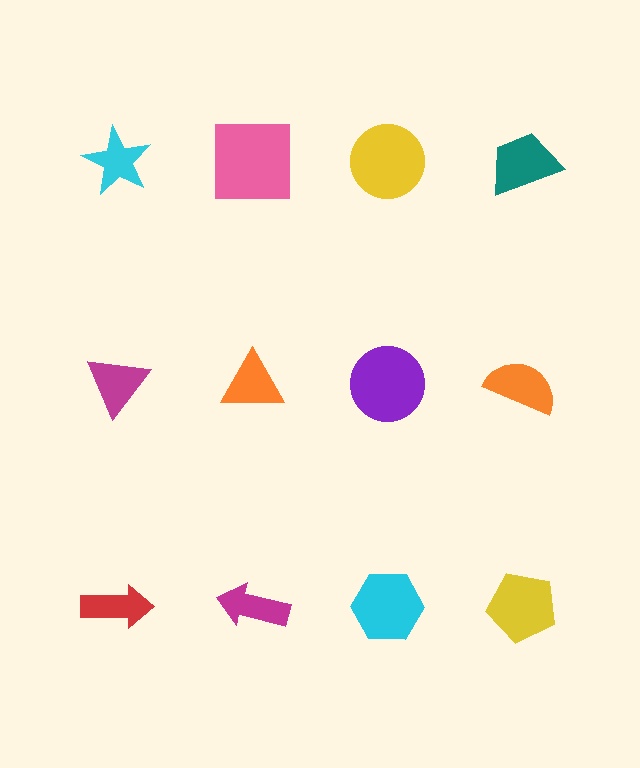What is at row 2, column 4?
An orange semicircle.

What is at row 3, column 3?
A cyan hexagon.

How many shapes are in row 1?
4 shapes.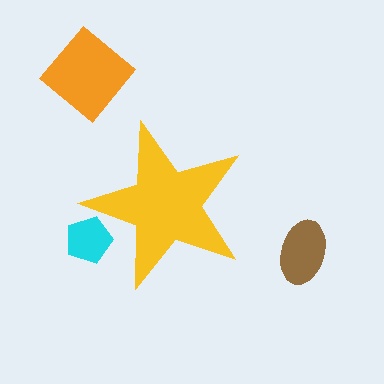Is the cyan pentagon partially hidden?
Yes, the cyan pentagon is partially hidden behind the yellow star.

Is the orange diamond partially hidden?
No, the orange diamond is fully visible.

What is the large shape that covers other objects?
A yellow star.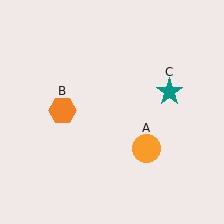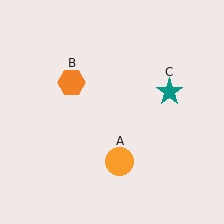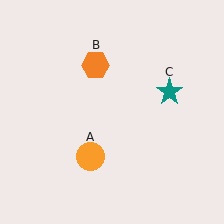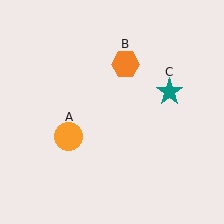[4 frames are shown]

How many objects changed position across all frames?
2 objects changed position: orange circle (object A), orange hexagon (object B).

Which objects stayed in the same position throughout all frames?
Teal star (object C) remained stationary.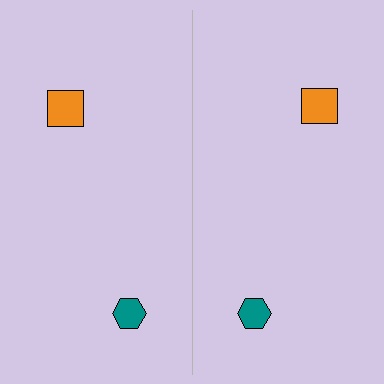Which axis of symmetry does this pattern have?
The pattern has a vertical axis of symmetry running through the center of the image.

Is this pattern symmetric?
Yes, this pattern has bilateral (reflection) symmetry.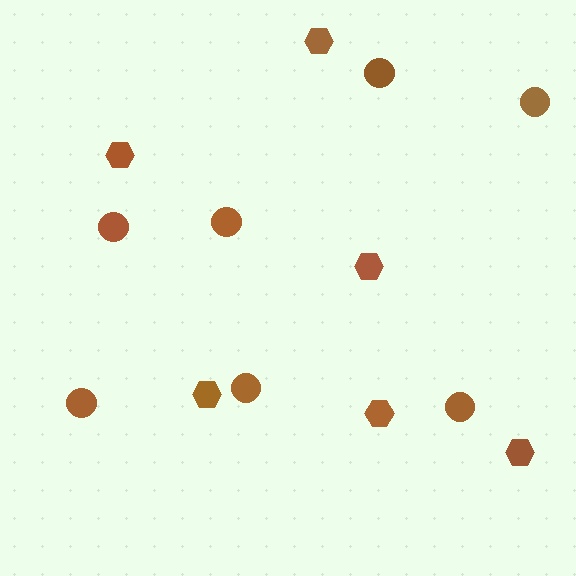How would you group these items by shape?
There are 2 groups: one group of circles (7) and one group of hexagons (6).